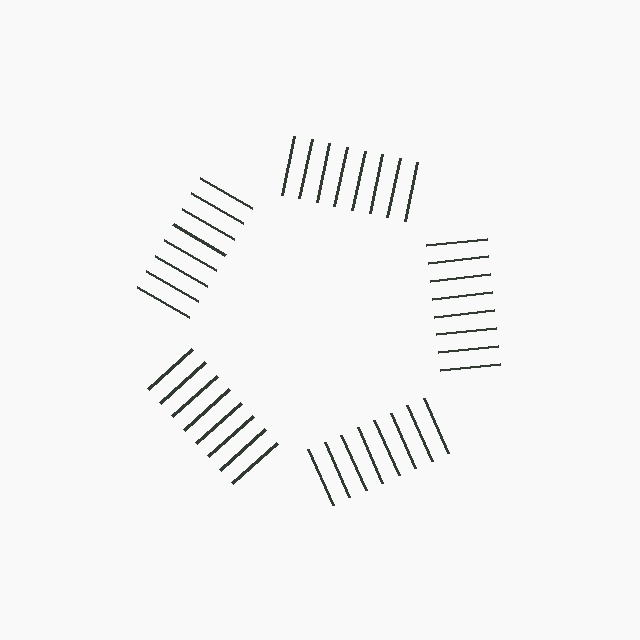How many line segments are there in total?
40 — 8 along each of the 5 edges.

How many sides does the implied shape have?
5 sides — the line-ends trace a pentagon.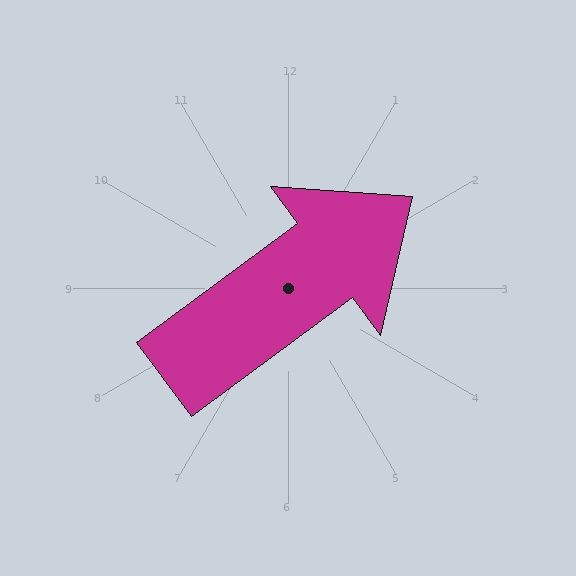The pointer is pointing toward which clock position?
Roughly 2 o'clock.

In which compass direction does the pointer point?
Northeast.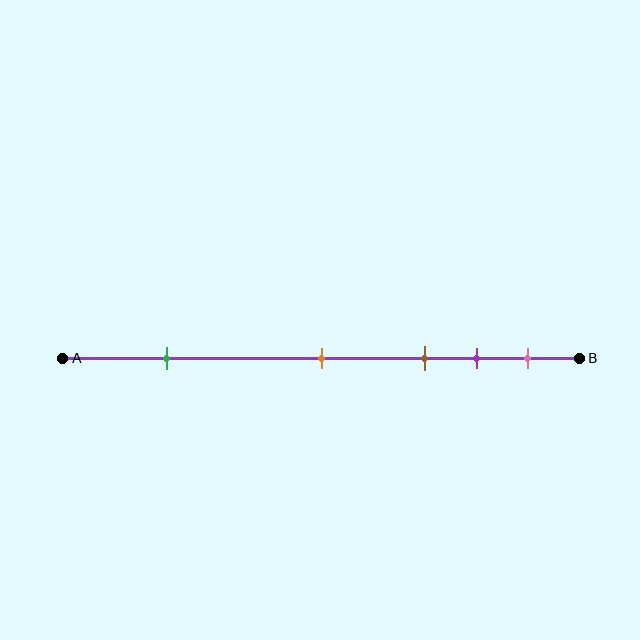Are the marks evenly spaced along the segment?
No, the marks are not evenly spaced.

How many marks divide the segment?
There are 5 marks dividing the segment.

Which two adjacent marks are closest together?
The purple and pink marks are the closest adjacent pair.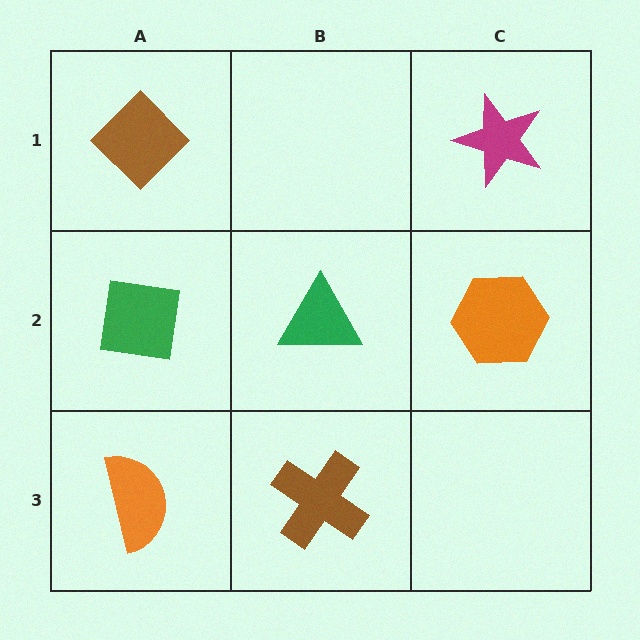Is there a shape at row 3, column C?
No, that cell is empty.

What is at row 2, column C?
An orange hexagon.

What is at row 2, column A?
A green square.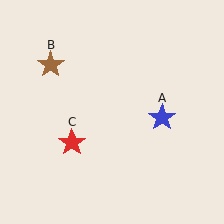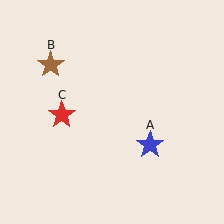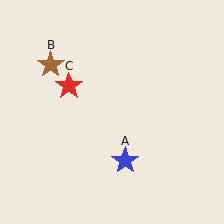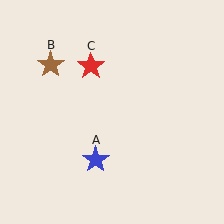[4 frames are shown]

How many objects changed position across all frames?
2 objects changed position: blue star (object A), red star (object C).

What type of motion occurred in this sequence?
The blue star (object A), red star (object C) rotated clockwise around the center of the scene.